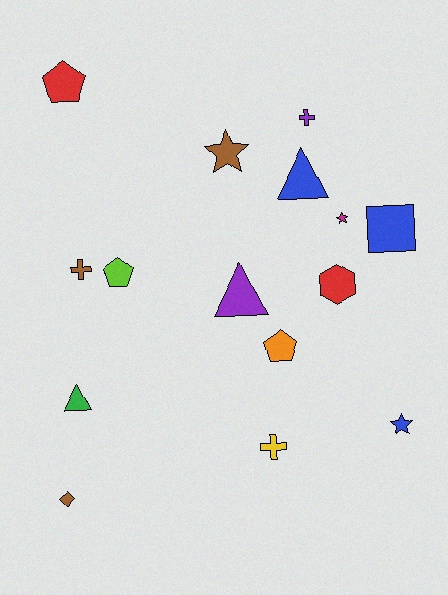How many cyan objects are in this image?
There are no cyan objects.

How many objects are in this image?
There are 15 objects.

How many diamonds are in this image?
There is 1 diamond.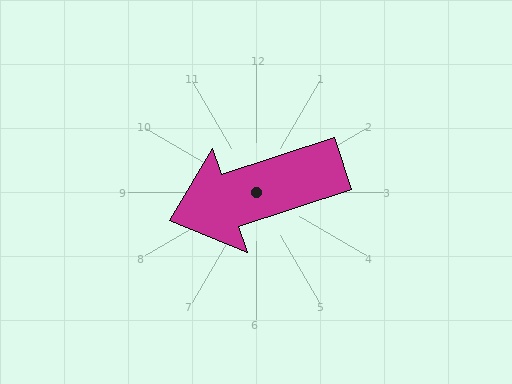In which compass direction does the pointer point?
West.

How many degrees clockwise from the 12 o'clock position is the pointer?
Approximately 252 degrees.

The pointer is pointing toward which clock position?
Roughly 8 o'clock.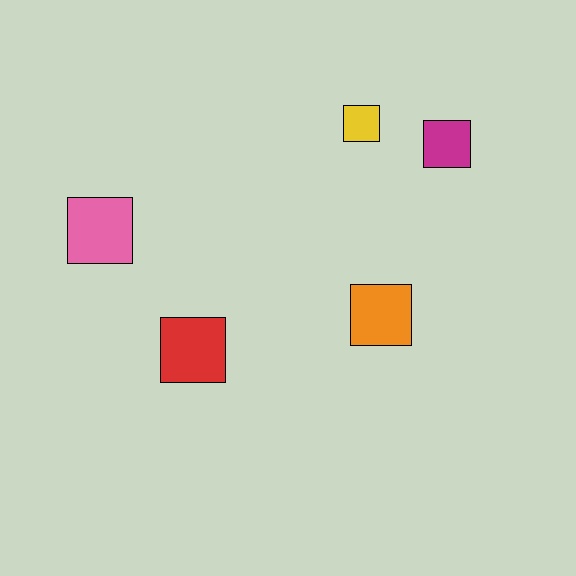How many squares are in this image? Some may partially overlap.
There are 5 squares.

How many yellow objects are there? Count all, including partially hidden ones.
There is 1 yellow object.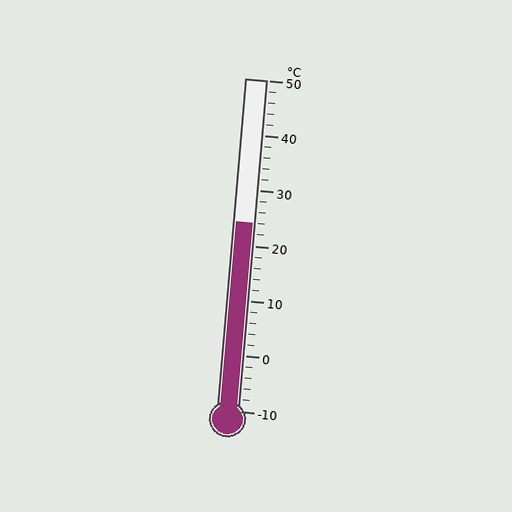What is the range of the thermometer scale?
The thermometer scale ranges from -10°C to 50°C.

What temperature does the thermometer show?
The thermometer shows approximately 24°C.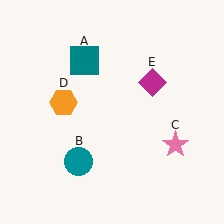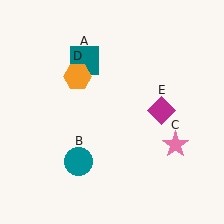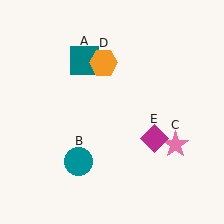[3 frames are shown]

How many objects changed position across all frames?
2 objects changed position: orange hexagon (object D), magenta diamond (object E).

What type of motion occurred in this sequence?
The orange hexagon (object D), magenta diamond (object E) rotated clockwise around the center of the scene.